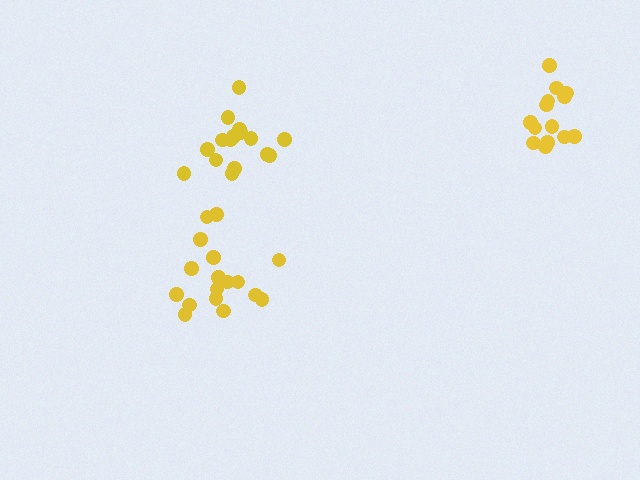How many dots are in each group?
Group 1: 16 dots, Group 2: 14 dots, Group 3: 17 dots (47 total).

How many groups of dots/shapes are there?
There are 3 groups.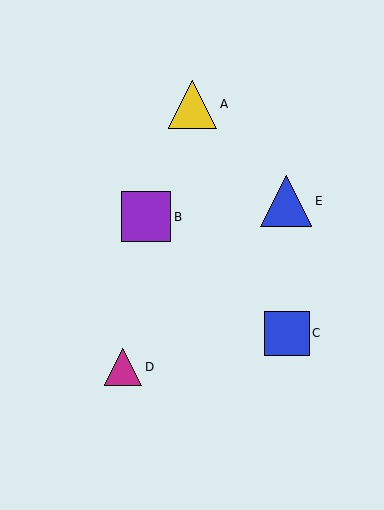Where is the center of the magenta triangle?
The center of the magenta triangle is at (123, 367).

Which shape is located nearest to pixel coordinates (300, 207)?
The blue triangle (labeled E) at (286, 201) is nearest to that location.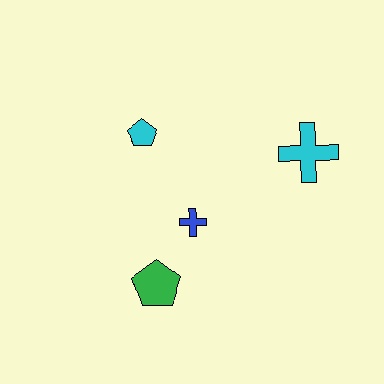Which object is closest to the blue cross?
The green pentagon is closest to the blue cross.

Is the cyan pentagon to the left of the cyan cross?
Yes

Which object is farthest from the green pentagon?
The cyan cross is farthest from the green pentagon.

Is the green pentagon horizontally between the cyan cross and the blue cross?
No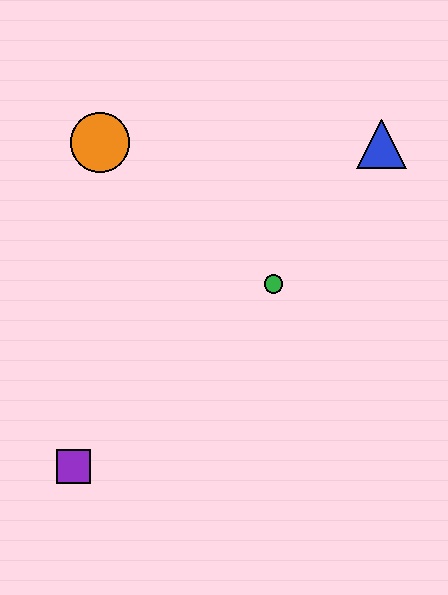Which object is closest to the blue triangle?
The green circle is closest to the blue triangle.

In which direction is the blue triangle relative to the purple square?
The blue triangle is above the purple square.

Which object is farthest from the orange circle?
The purple square is farthest from the orange circle.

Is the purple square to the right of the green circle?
No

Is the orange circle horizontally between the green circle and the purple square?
Yes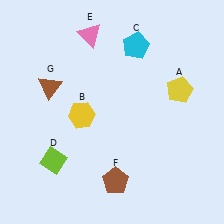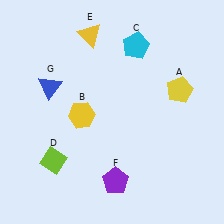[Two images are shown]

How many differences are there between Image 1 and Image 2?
There are 3 differences between the two images.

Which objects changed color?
E changed from pink to yellow. F changed from brown to purple. G changed from brown to blue.